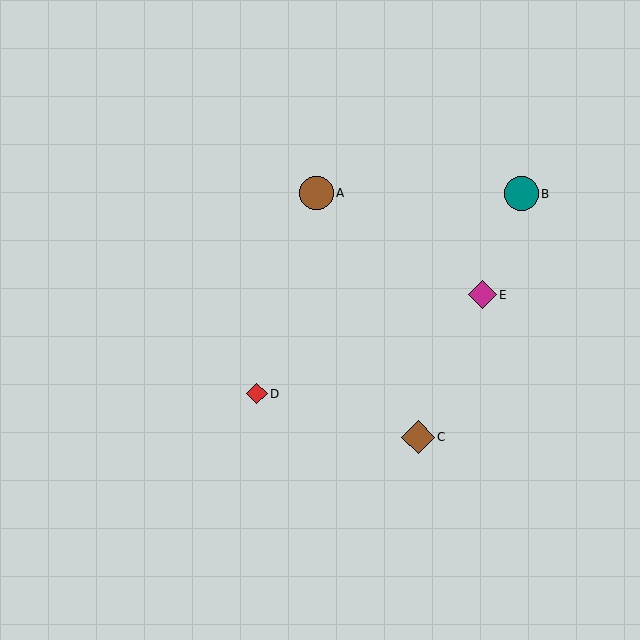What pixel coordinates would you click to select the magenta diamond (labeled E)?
Click at (483, 295) to select the magenta diamond E.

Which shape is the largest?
The teal circle (labeled B) is the largest.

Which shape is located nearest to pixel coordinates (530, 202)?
The teal circle (labeled B) at (521, 194) is nearest to that location.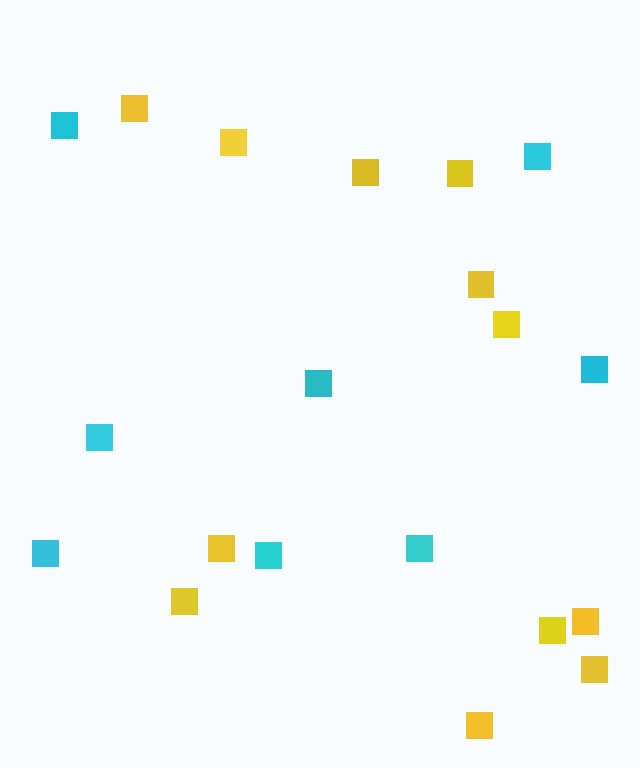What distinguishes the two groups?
There are 2 groups: one group of yellow squares (12) and one group of cyan squares (8).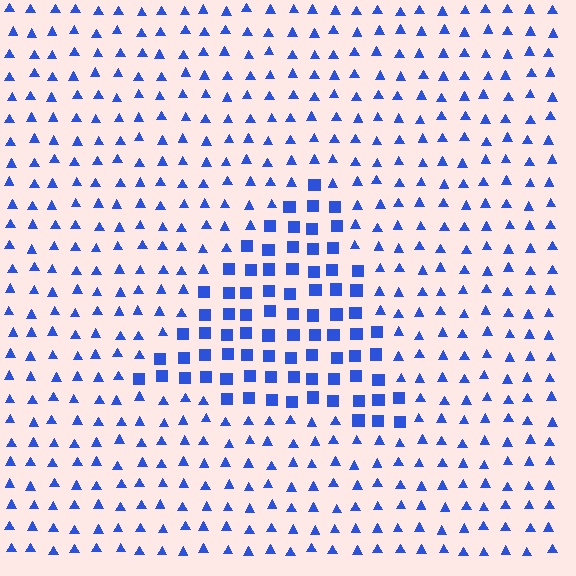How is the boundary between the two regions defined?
The boundary is defined by a change in element shape: squares inside vs. triangles outside. All elements share the same color and spacing.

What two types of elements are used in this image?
The image uses squares inside the triangle region and triangles outside it.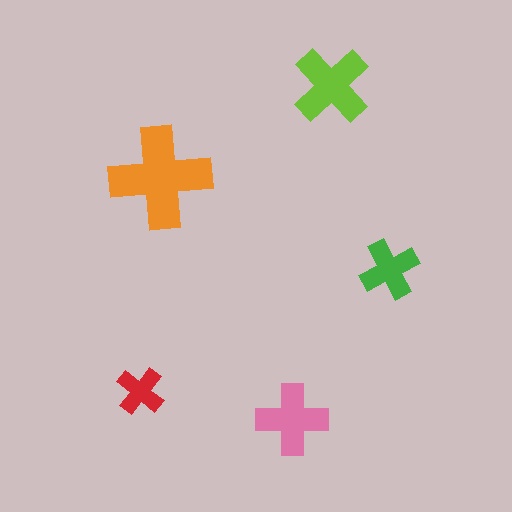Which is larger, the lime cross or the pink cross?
The lime one.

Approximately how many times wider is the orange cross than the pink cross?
About 1.5 times wider.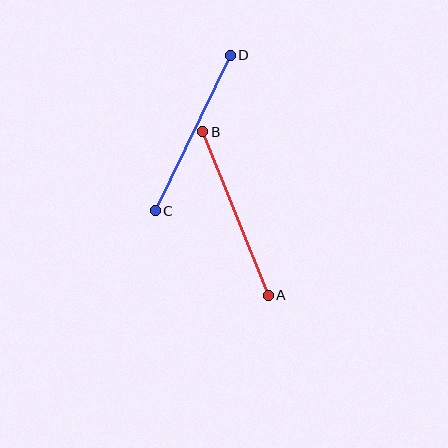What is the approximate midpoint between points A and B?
The midpoint is at approximately (235, 213) pixels.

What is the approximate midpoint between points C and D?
The midpoint is at approximately (193, 133) pixels.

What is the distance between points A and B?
The distance is approximately 176 pixels.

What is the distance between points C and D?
The distance is approximately 173 pixels.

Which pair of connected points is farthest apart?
Points A and B are farthest apart.